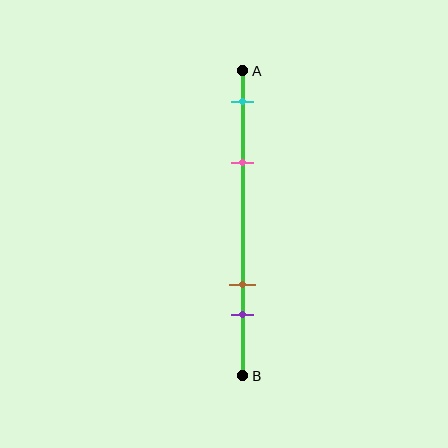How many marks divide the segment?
There are 4 marks dividing the segment.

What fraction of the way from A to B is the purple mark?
The purple mark is approximately 80% (0.8) of the way from A to B.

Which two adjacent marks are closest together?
The brown and purple marks are the closest adjacent pair.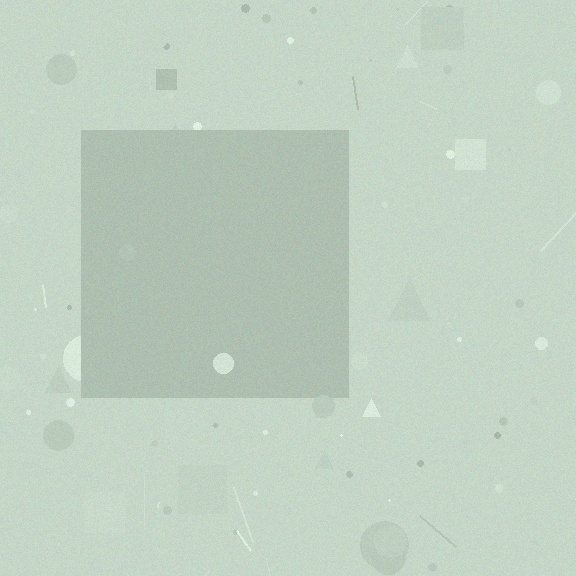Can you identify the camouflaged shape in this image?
The camouflaged shape is a square.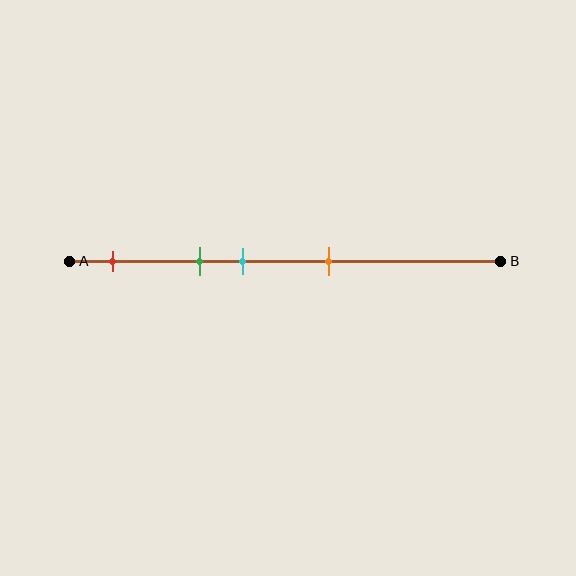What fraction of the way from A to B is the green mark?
The green mark is approximately 30% (0.3) of the way from A to B.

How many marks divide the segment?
There are 4 marks dividing the segment.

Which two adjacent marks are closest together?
The green and cyan marks are the closest adjacent pair.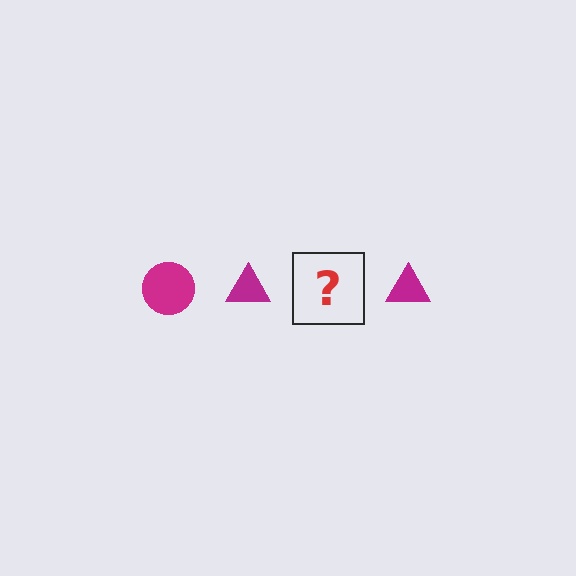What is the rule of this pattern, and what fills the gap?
The rule is that the pattern cycles through circle, triangle shapes in magenta. The gap should be filled with a magenta circle.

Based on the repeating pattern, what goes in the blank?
The blank should be a magenta circle.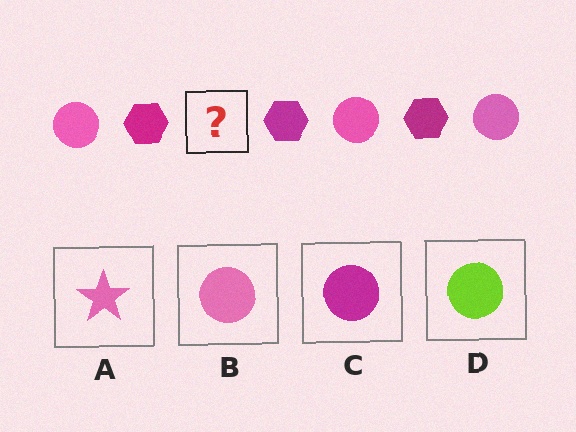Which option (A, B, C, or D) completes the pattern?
B.